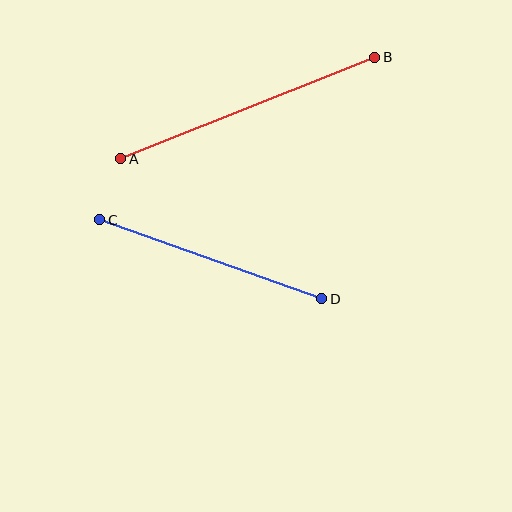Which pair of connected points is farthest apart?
Points A and B are farthest apart.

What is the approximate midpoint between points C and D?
The midpoint is at approximately (211, 259) pixels.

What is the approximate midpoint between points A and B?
The midpoint is at approximately (248, 108) pixels.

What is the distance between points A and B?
The distance is approximately 274 pixels.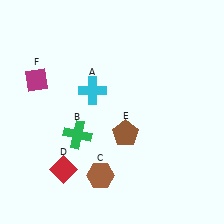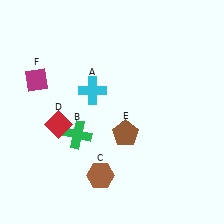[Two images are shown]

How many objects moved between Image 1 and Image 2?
1 object moved between the two images.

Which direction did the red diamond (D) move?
The red diamond (D) moved up.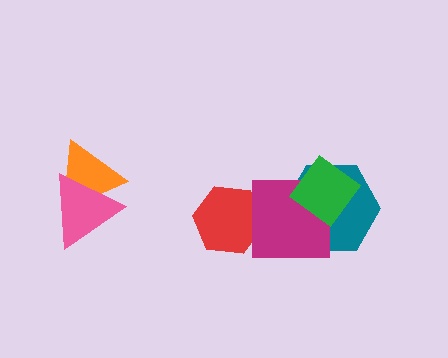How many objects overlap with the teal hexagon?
2 objects overlap with the teal hexagon.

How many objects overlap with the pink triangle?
1 object overlaps with the pink triangle.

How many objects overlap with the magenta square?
3 objects overlap with the magenta square.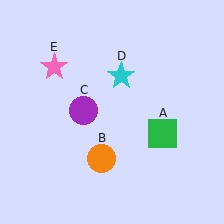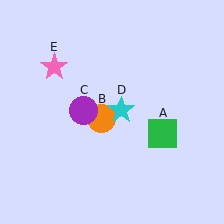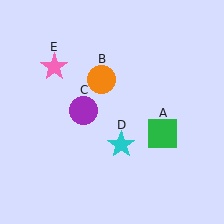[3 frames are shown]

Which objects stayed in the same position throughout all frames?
Green square (object A) and purple circle (object C) and pink star (object E) remained stationary.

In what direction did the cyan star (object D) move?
The cyan star (object D) moved down.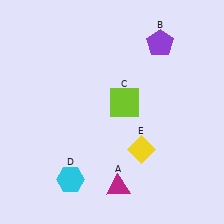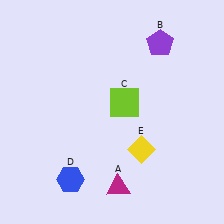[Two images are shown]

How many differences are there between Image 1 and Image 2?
There is 1 difference between the two images.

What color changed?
The hexagon (D) changed from cyan in Image 1 to blue in Image 2.